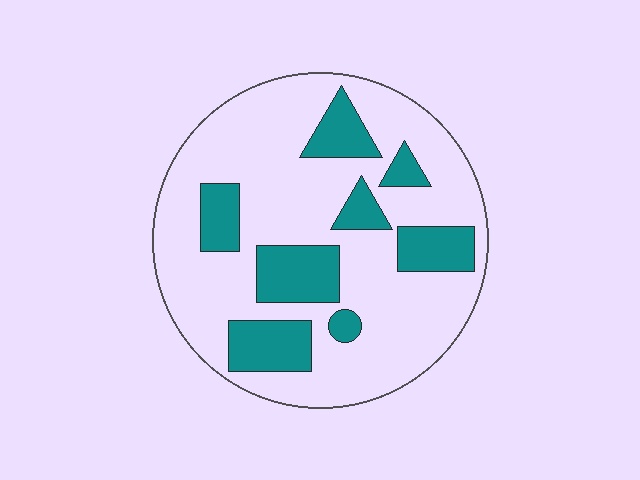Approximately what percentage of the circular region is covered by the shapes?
Approximately 25%.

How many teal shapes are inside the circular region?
8.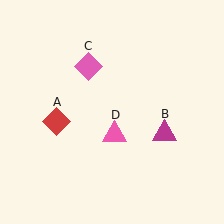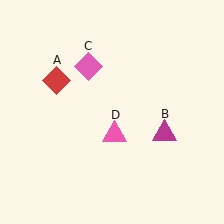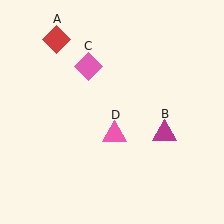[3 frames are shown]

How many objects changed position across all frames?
1 object changed position: red diamond (object A).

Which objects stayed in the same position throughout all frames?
Magenta triangle (object B) and pink diamond (object C) and pink triangle (object D) remained stationary.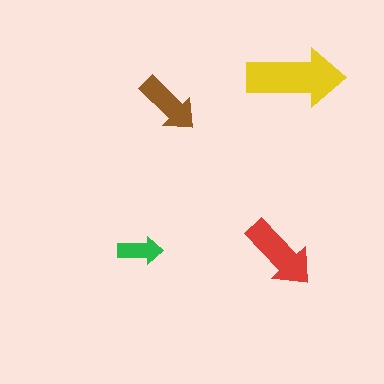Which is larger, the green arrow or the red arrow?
The red one.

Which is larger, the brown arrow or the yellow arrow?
The yellow one.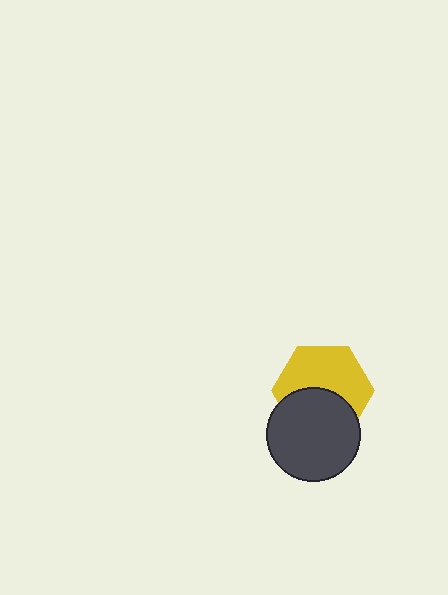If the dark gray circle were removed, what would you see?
You would see the complete yellow hexagon.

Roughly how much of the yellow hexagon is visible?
About half of it is visible (roughly 58%).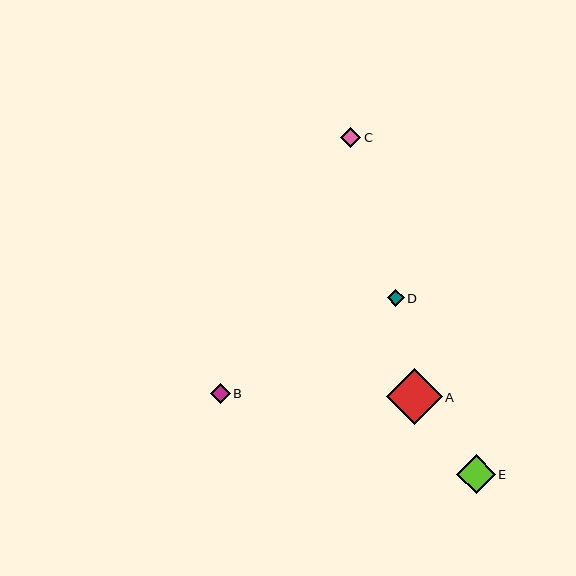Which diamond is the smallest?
Diamond D is the smallest with a size of approximately 17 pixels.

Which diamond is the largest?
Diamond A is the largest with a size of approximately 55 pixels.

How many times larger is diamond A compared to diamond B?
Diamond A is approximately 2.8 times the size of diamond B.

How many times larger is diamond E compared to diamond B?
Diamond E is approximately 1.9 times the size of diamond B.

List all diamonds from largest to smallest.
From largest to smallest: A, E, C, B, D.